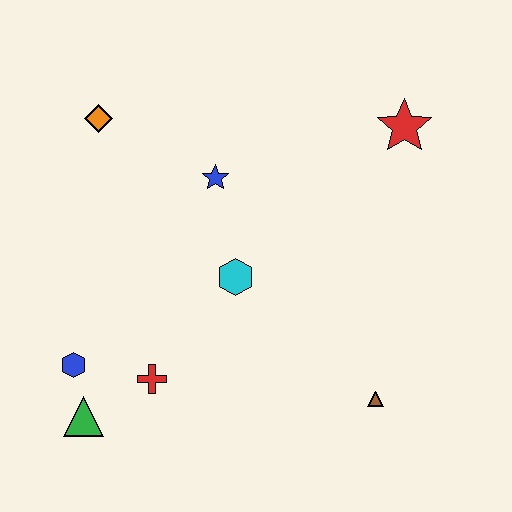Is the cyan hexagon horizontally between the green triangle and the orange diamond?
No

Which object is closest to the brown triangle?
The cyan hexagon is closest to the brown triangle.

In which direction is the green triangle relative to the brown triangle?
The green triangle is to the left of the brown triangle.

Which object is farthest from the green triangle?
The red star is farthest from the green triangle.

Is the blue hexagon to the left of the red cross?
Yes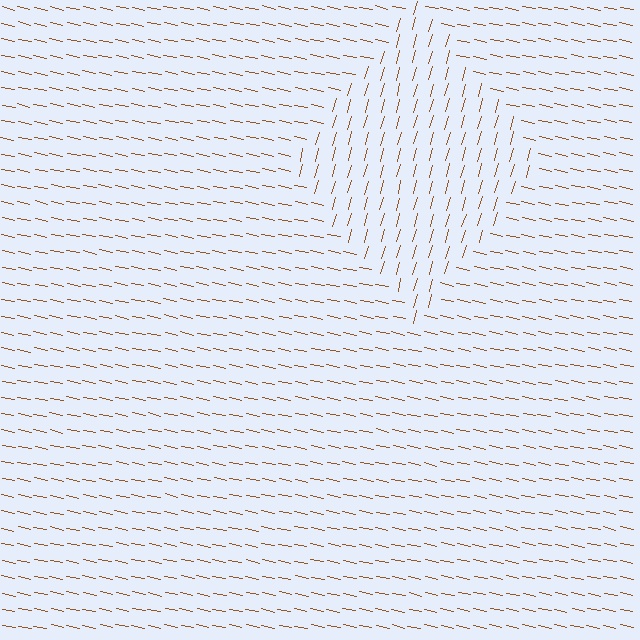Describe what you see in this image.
The image is filled with small brown line segments. A diamond region in the image has lines oriented differently from the surrounding lines, creating a visible texture boundary.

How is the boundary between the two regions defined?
The boundary is defined purely by a change in line orientation (approximately 86 degrees difference). All lines are the same color and thickness.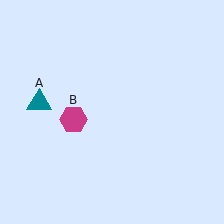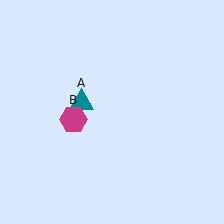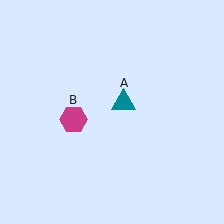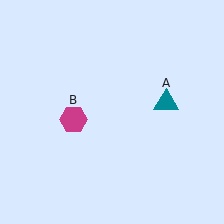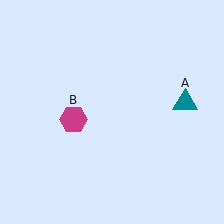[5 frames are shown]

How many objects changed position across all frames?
1 object changed position: teal triangle (object A).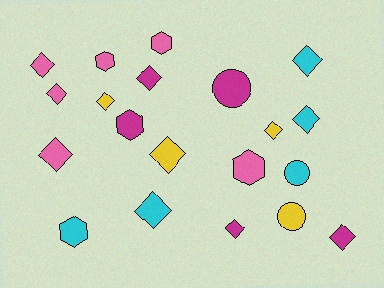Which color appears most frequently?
Pink, with 6 objects.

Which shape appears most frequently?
Diamond, with 12 objects.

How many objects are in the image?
There are 20 objects.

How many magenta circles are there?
There is 1 magenta circle.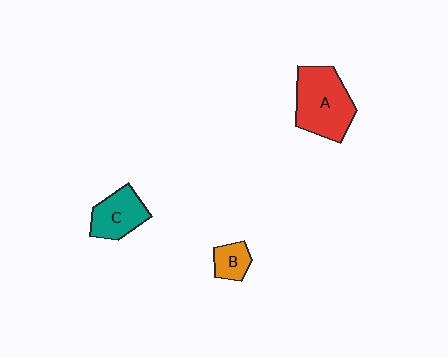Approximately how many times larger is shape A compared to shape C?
Approximately 1.6 times.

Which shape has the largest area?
Shape A (red).